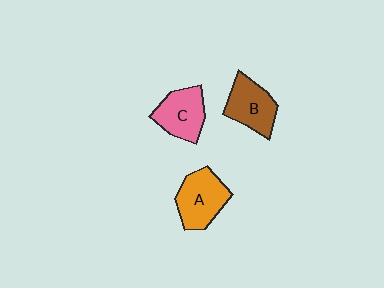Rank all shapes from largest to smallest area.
From largest to smallest: A (orange), C (pink), B (brown).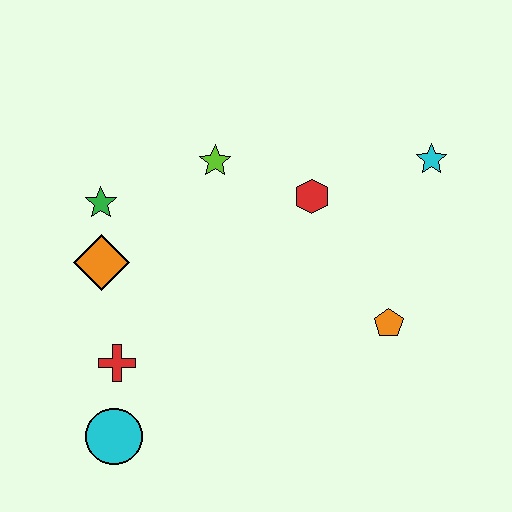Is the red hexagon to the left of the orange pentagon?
Yes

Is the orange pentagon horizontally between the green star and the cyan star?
Yes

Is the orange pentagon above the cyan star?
No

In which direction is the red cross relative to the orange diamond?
The red cross is below the orange diamond.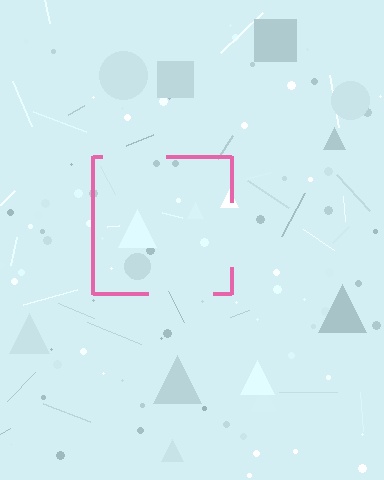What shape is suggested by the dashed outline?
The dashed outline suggests a square.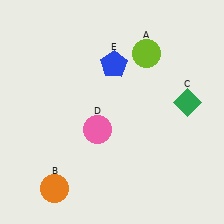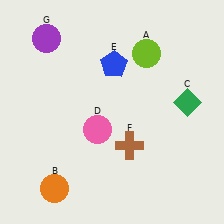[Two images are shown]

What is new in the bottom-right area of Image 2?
A brown cross (F) was added in the bottom-right area of Image 2.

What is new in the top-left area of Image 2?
A purple circle (G) was added in the top-left area of Image 2.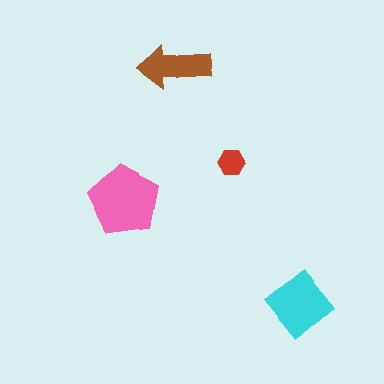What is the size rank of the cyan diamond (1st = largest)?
2nd.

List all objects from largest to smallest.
The pink pentagon, the cyan diamond, the brown arrow, the red hexagon.